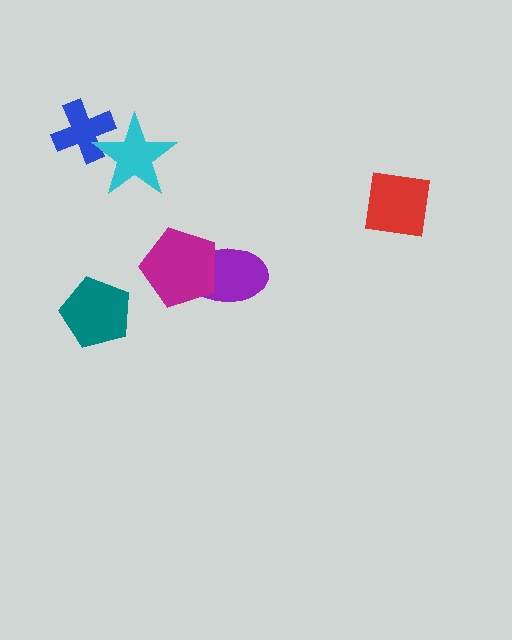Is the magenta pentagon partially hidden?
No, no other shape covers it.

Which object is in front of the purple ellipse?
The magenta pentagon is in front of the purple ellipse.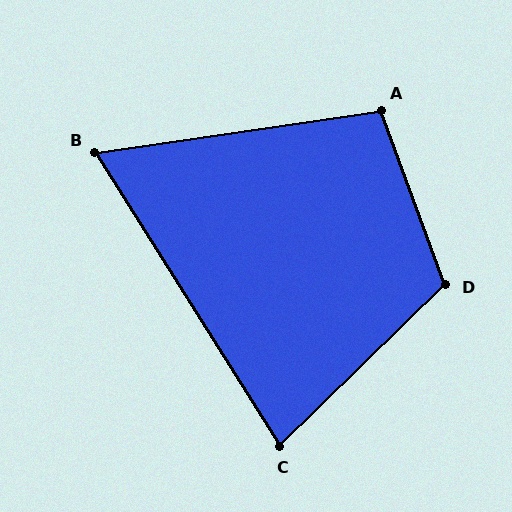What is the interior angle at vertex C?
Approximately 78 degrees (acute).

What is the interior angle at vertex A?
Approximately 102 degrees (obtuse).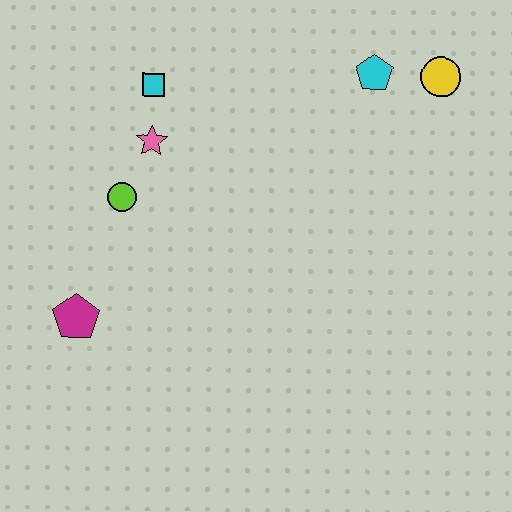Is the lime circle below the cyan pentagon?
Yes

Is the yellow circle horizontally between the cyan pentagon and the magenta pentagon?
No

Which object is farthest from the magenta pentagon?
The yellow circle is farthest from the magenta pentagon.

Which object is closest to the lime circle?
The pink star is closest to the lime circle.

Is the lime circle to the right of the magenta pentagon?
Yes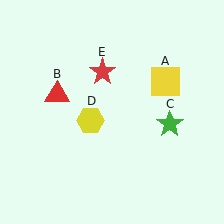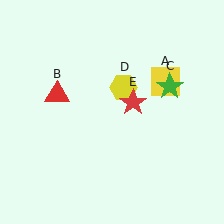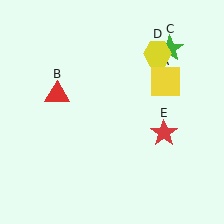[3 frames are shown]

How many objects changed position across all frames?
3 objects changed position: green star (object C), yellow hexagon (object D), red star (object E).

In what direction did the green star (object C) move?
The green star (object C) moved up.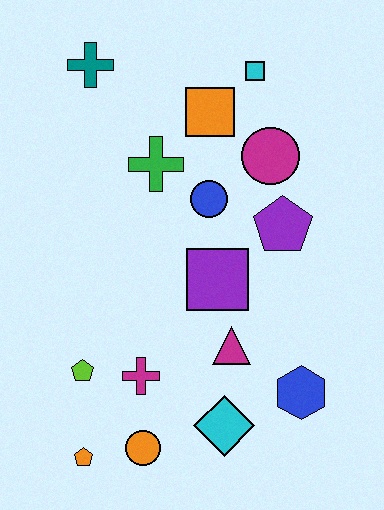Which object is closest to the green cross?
The blue circle is closest to the green cross.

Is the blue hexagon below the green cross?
Yes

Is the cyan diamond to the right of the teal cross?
Yes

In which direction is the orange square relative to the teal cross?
The orange square is to the right of the teal cross.